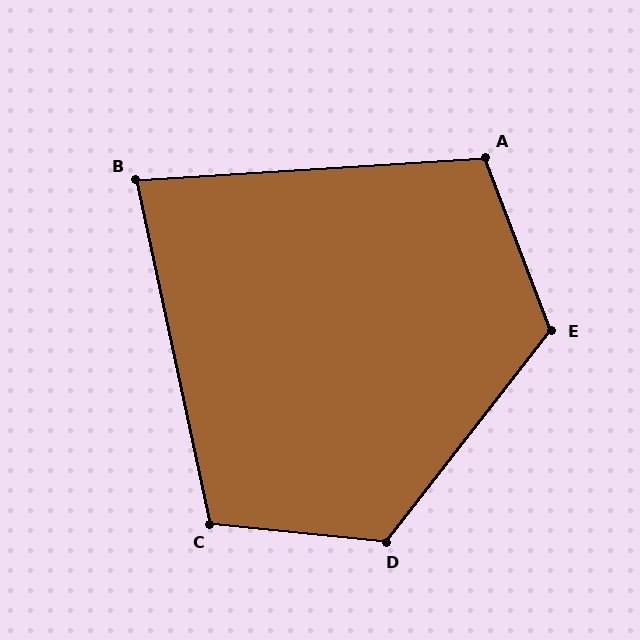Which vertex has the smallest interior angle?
B, at approximately 81 degrees.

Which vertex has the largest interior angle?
D, at approximately 122 degrees.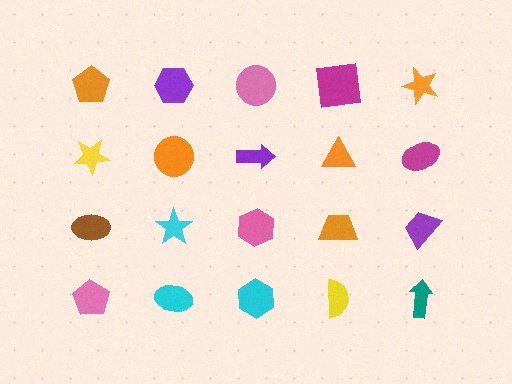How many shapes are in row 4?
5 shapes.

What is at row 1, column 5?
An orange star.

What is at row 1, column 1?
An orange pentagon.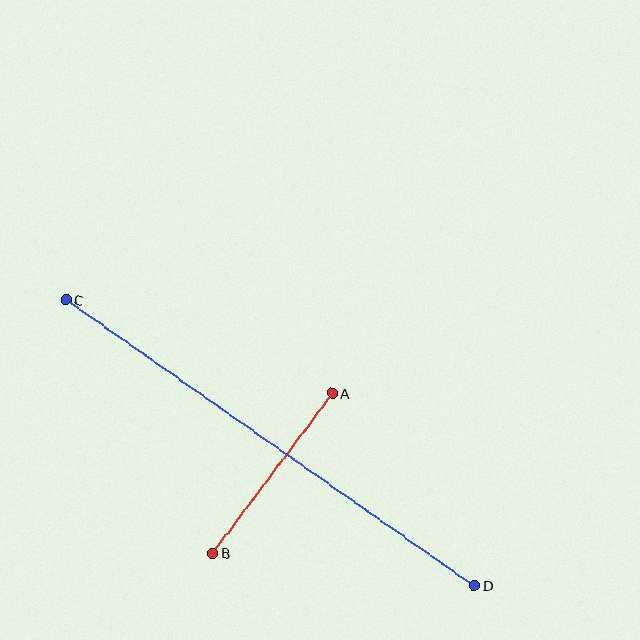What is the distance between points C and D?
The distance is approximately 499 pixels.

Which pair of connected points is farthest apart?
Points C and D are farthest apart.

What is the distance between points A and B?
The distance is approximately 200 pixels.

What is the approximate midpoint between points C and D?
The midpoint is at approximately (270, 443) pixels.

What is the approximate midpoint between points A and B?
The midpoint is at approximately (272, 473) pixels.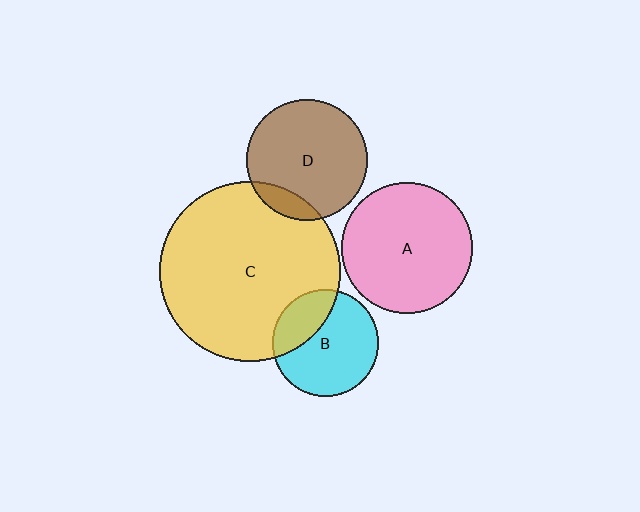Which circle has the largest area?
Circle C (yellow).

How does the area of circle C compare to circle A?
Approximately 1.9 times.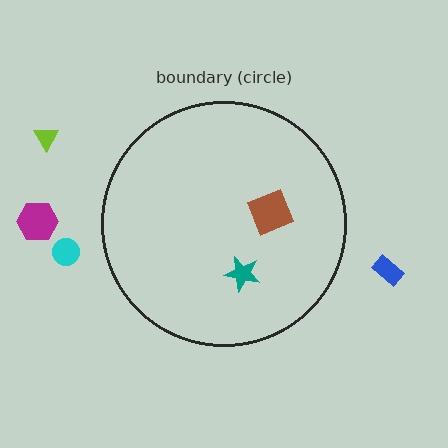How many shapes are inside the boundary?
2 inside, 4 outside.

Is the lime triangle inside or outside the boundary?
Outside.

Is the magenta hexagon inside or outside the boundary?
Outside.